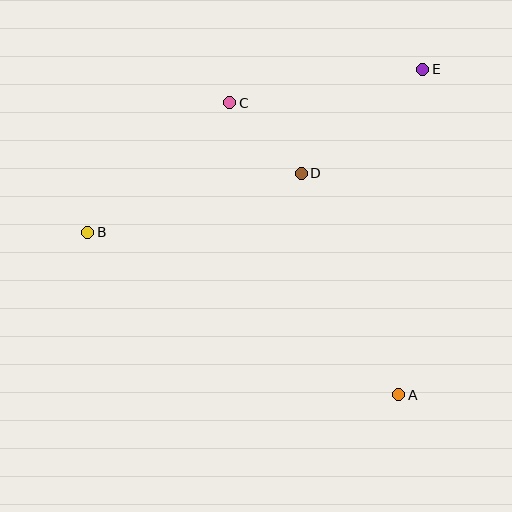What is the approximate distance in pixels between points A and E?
The distance between A and E is approximately 326 pixels.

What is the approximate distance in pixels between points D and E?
The distance between D and E is approximately 160 pixels.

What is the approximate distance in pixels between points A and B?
The distance between A and B is approximately 351 pixels.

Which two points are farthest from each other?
Points B and E are farthest from each other.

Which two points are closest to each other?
Points C and D are closest to each other.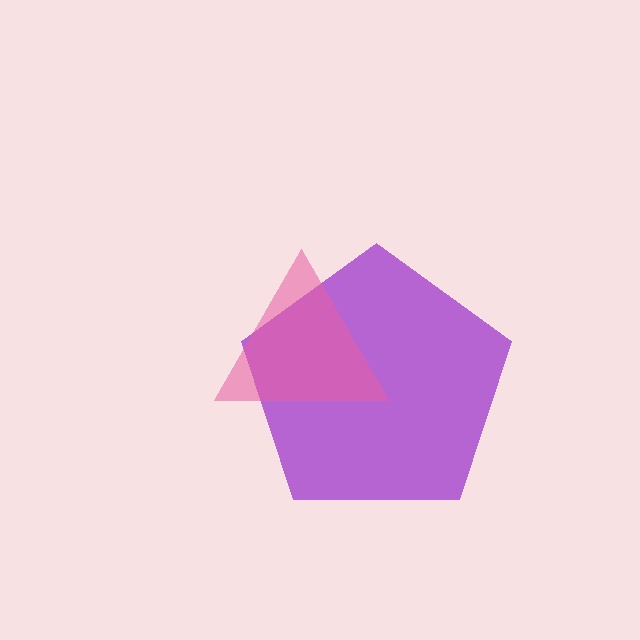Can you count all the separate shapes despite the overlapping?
Yes, there are 2 separate shapes.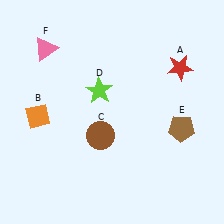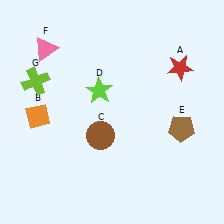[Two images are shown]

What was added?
A lime cross (G) was added in Image 2.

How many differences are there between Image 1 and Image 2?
There is 1 difference between the two images.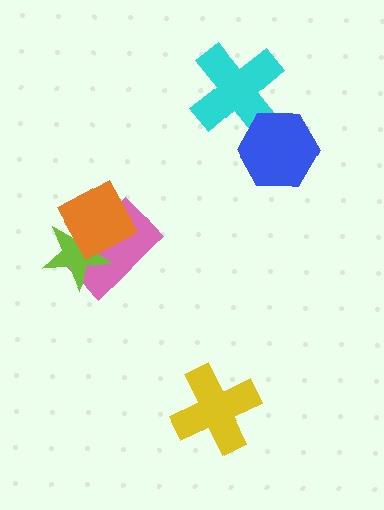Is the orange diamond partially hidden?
No, no other shape covers it.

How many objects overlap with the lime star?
2 objects overlap with the lime star.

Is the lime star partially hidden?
Yes, it is partially covered by another shape.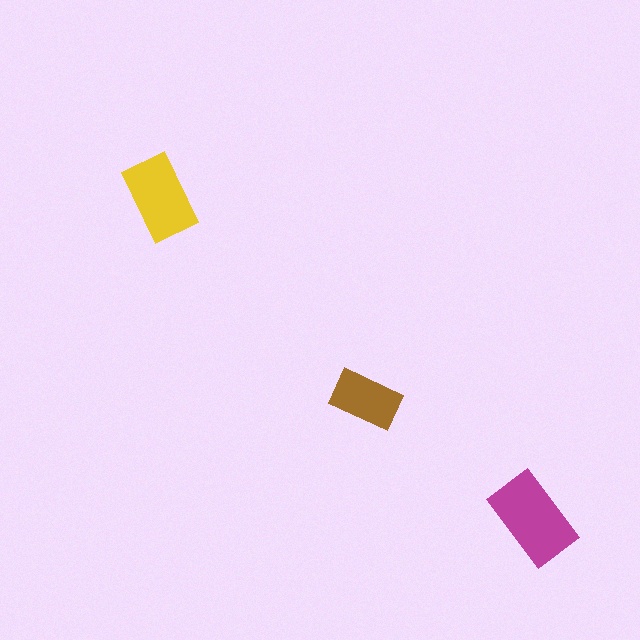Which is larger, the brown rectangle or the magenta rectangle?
The magenta one.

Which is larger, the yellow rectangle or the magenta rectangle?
The magenta one.